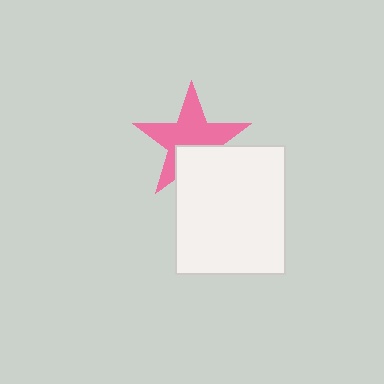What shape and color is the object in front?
The object in front is a white rectangle.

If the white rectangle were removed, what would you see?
You would see the complete pink star.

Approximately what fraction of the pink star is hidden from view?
Roughly 31% of the pink star is hidden behind the white rectangle.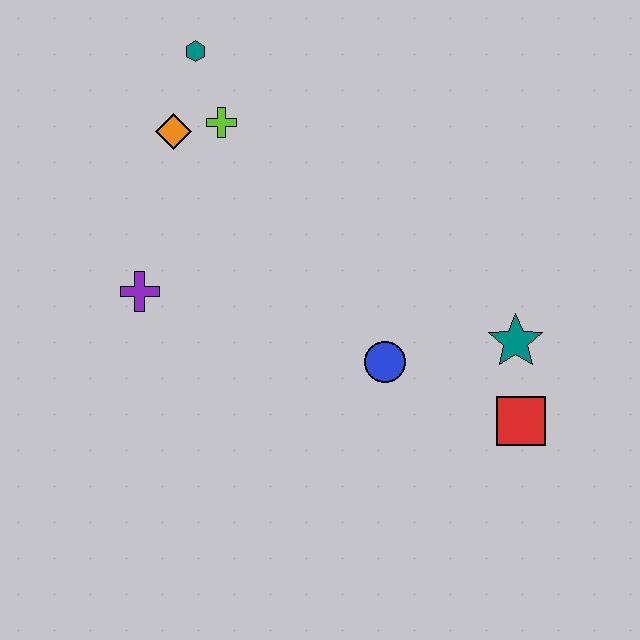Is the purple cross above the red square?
Yes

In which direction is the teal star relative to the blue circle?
The teal star is to the right of the blue circle.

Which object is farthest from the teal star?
The teal hexagon is farthest from the teal star.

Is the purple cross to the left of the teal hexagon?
Yes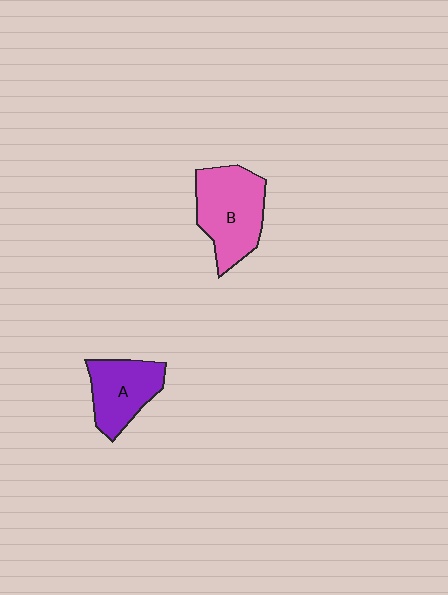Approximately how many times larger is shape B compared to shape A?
Approximately 1.3 times.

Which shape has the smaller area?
Shape A (purple).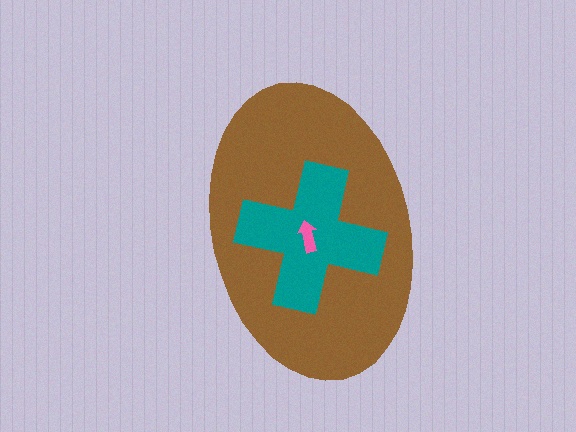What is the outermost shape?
The brown ellipse.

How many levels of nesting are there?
3.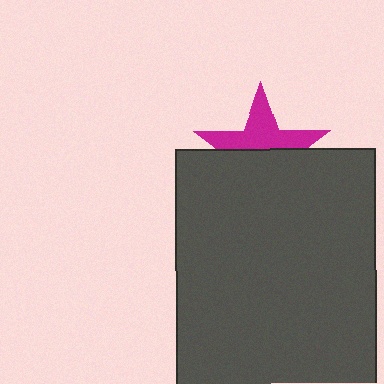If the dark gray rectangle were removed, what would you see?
You would see the complete magenta star.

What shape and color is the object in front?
The object in front is a dark gray rectangle.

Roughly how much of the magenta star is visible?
About half of it is visible (roughly 48%).